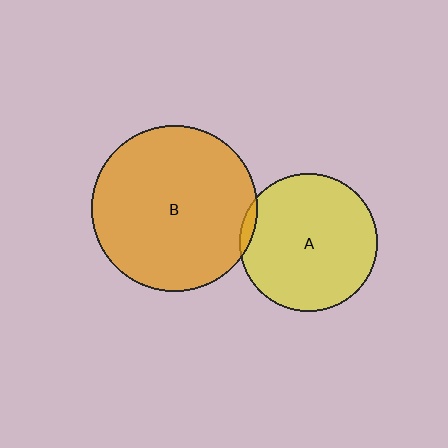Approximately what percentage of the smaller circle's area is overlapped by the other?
Approximately 5%.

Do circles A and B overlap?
Yes.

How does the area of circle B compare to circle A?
Approximately 1.4 times.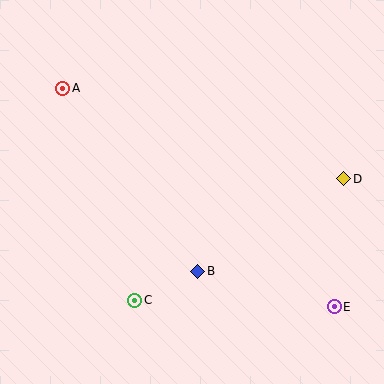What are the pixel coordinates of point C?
Point C is at (135, 300).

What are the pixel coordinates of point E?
Point E is at (334, 307).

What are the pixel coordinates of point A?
Point A is at (63, 88).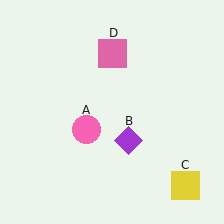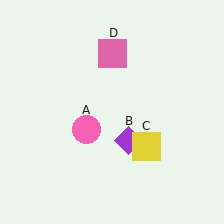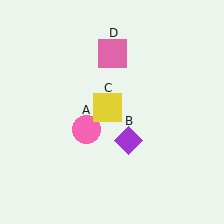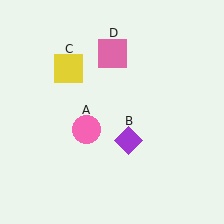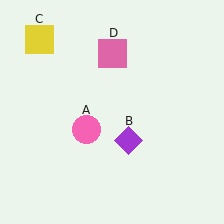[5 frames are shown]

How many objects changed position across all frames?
1 object changed position: yellow square (object C).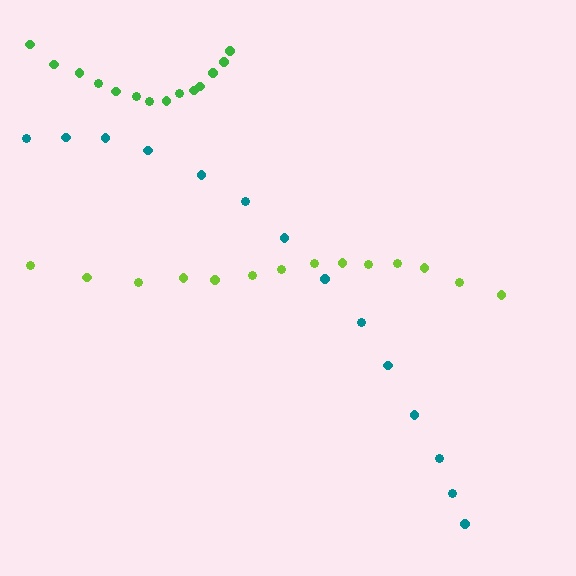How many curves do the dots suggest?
There are 3 distinct paths.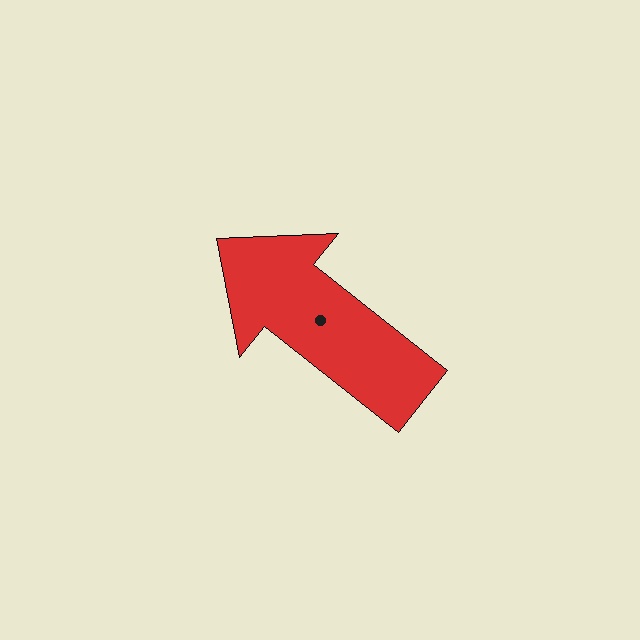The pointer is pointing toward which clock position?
Roughly 10 o'clock.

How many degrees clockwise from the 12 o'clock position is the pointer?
Approximately 308 degrees.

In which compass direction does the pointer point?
Northwest.